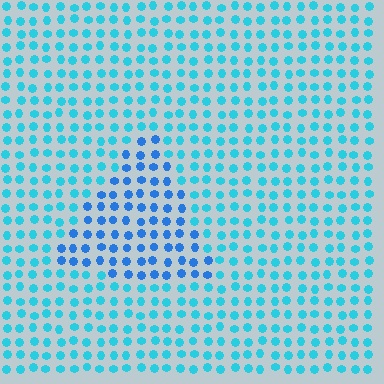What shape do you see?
I see a triangle.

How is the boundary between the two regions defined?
The boundary is defined purely by a slight shift in hue (about 28 degrees). Spacing, size, and orientation are identical on both sides.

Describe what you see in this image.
The image is filled with small cyan elements in a uniform arrangement. A triangle-shaped region is visible where the elements are tinted to a slightly different hue, forming a subtle color boundary.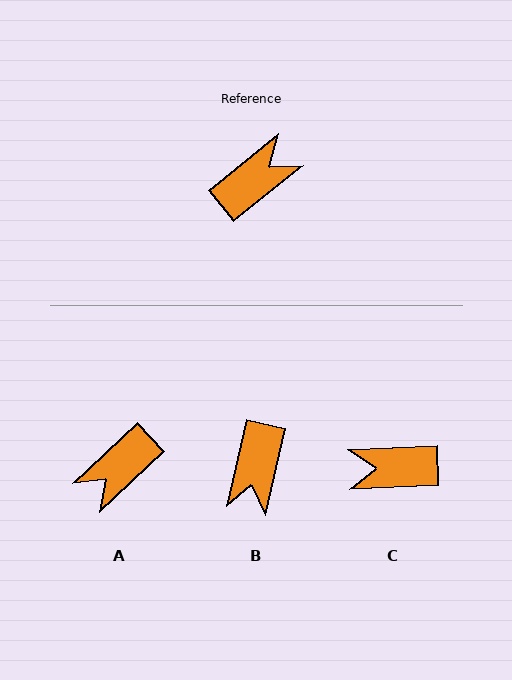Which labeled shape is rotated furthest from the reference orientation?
A, about 176 degrees away.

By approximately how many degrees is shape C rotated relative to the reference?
Approximately 143 degrees counter-clockwise.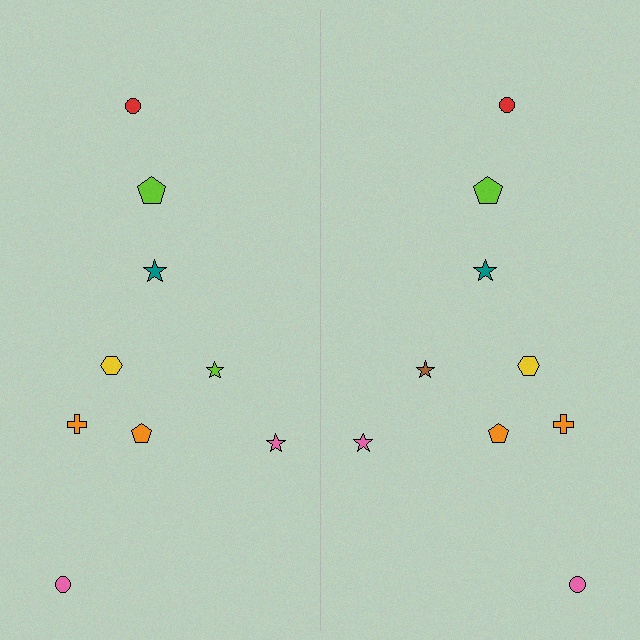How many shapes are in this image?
There are 18 shapes in this image.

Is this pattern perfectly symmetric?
No, the pattern is not perfectly symmetric. The brown star on the right side breaks the symmetry — its mirror counterpart is lime.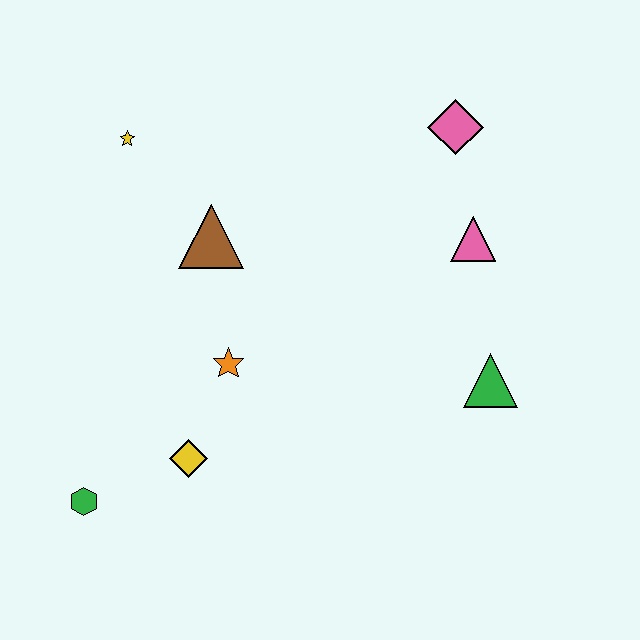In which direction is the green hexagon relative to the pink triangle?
The green hexagon is to the left of the pink triangle.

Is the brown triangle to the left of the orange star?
Yes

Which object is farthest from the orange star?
The pink diamond is farthest from the orange star.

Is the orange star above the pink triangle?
No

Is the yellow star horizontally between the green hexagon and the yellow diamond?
Yes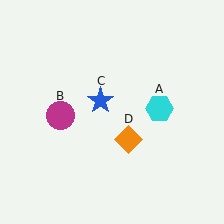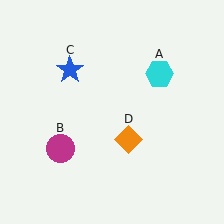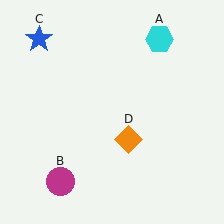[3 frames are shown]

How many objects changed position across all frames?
3 objects changed position: cyan hexagon (object A), magenta circle (object B), blue star (object C).